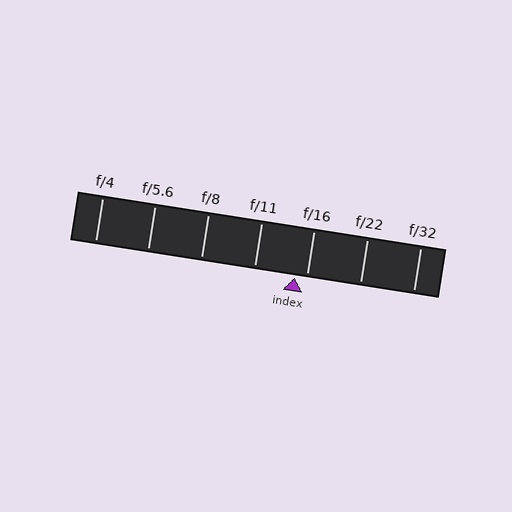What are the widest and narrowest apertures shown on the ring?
The widest aperture shown is f/4 and the narrowest is f/32.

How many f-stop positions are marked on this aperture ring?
There are 7 f-stop positions marked.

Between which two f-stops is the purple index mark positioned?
The index mark is between f/11 and f/16.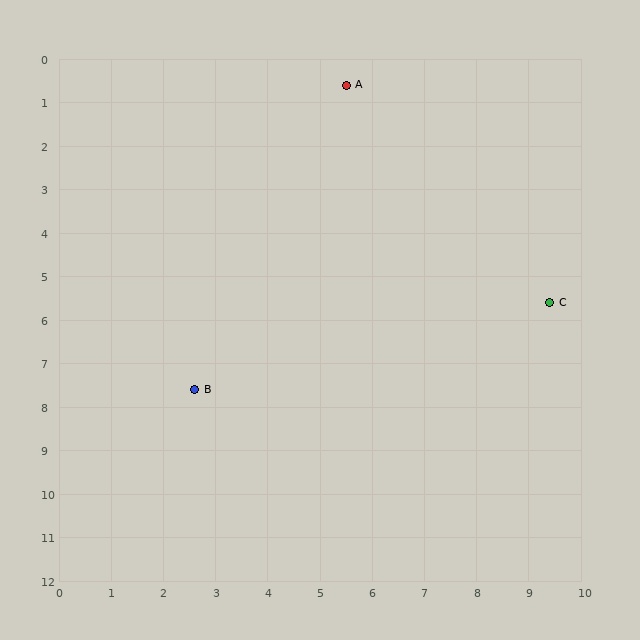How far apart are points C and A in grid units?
Points C and A are about 6.3 grid units apart.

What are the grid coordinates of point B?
Point B is at approximately (2.6, 7.6).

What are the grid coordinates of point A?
Point A is at approximately (5.5, 0.6).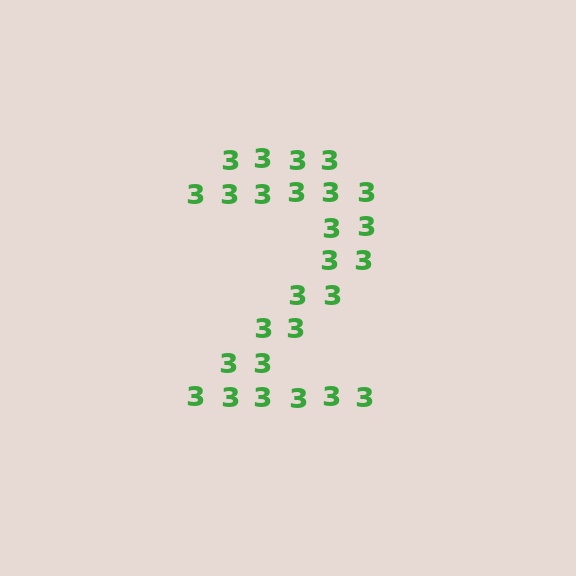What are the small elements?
The small elements are digit 3's.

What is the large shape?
The large shape is the digit 2.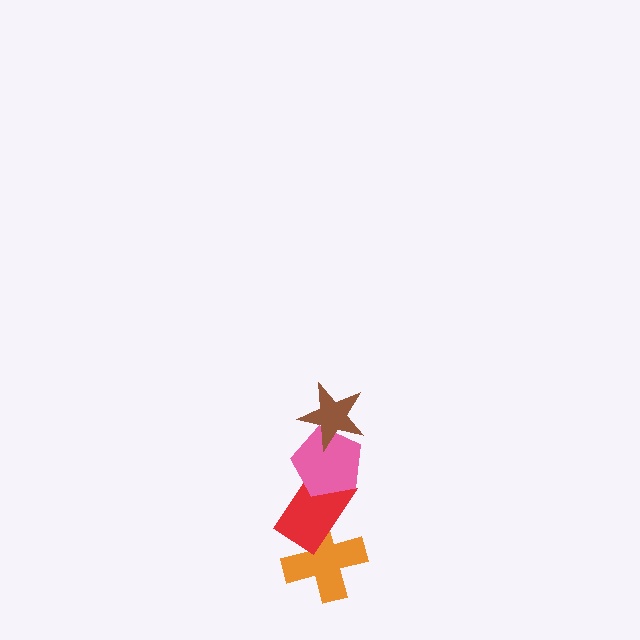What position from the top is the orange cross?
The orange cross is 4th from the top.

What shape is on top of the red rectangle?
The pink pentagon is on top of the red rectangle.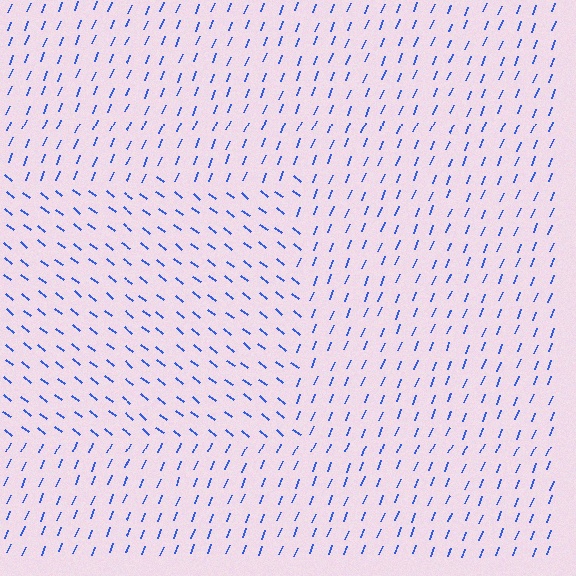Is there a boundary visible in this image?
Yes, there is a texture boundary formed by a change in line orientation.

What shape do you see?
I see a rectangle.